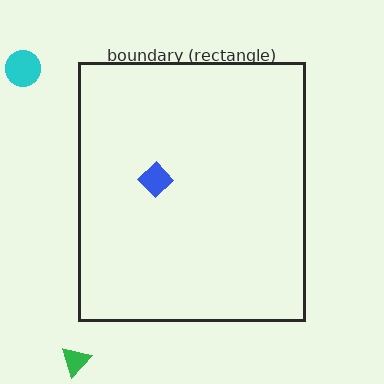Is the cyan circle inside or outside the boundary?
Outside.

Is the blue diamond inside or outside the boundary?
Inside.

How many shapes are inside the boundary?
1 inside, 2 outside.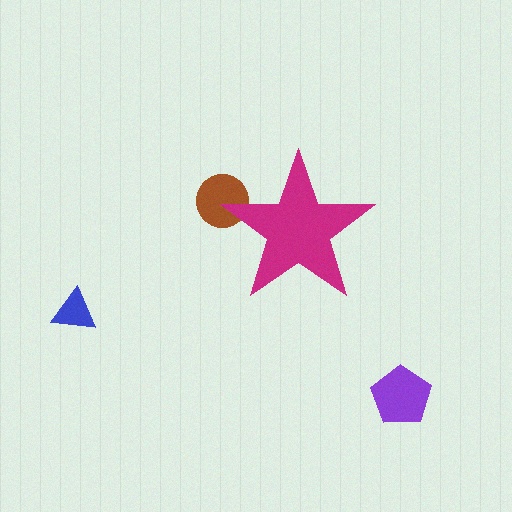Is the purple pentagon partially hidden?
No, the purple pentagon is fully visible.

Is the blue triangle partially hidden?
No, the blue triangle is fully visible.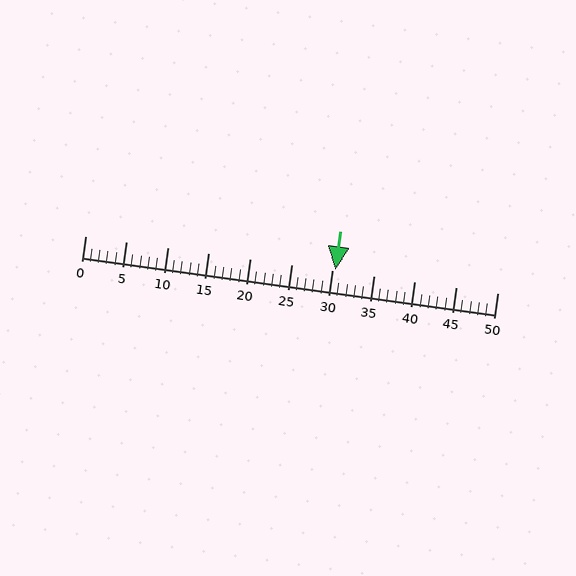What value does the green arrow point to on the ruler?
The green arrow points to approximately 30.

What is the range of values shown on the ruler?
The ruler shows values from 0 to 50.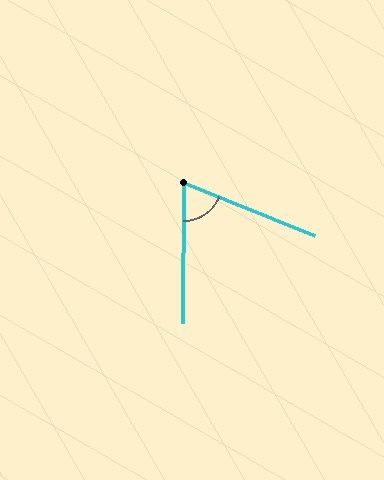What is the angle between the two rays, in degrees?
Approximately 68 degrees.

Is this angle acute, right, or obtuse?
It is acute.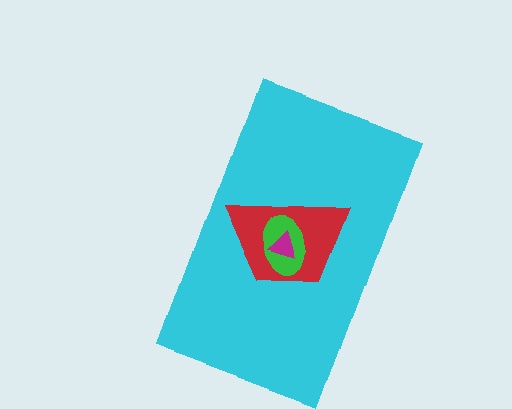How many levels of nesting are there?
4.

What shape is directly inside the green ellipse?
The magenta triangle.